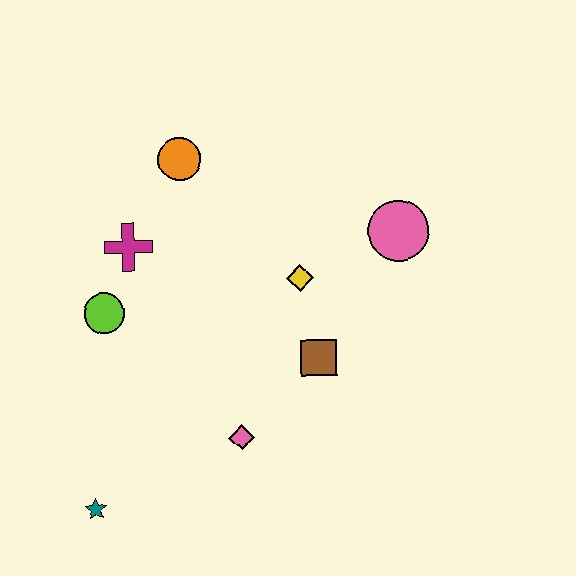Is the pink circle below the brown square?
No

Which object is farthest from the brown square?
The teal star is farthest from the brown square.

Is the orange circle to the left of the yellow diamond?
Yes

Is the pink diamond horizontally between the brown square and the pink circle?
No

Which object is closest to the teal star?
The pink diamond is closest to the teal star.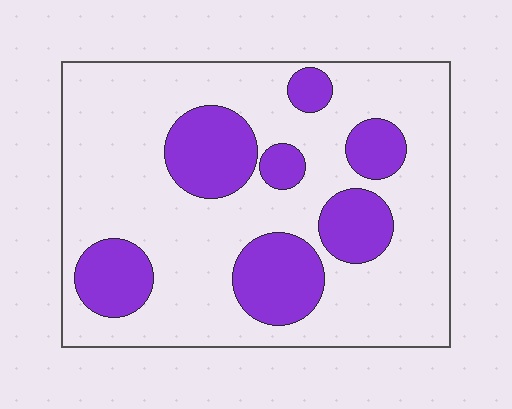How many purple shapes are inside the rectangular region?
7.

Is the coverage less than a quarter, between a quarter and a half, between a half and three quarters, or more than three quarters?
Between a quarter and a half.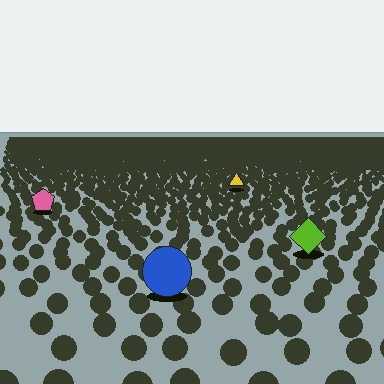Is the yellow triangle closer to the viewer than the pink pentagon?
No. The pink pentagon is closer — you can tell from the texture gradient: the ground texture is coarser near it.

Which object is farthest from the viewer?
The yellow triangle is farthest from the viewer. It appears smaller and the ground texture around it is denser.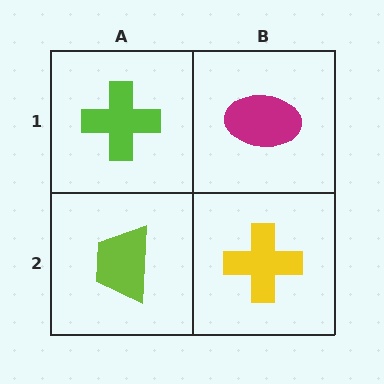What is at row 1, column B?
A magenta ellipse.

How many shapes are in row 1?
2 shapes.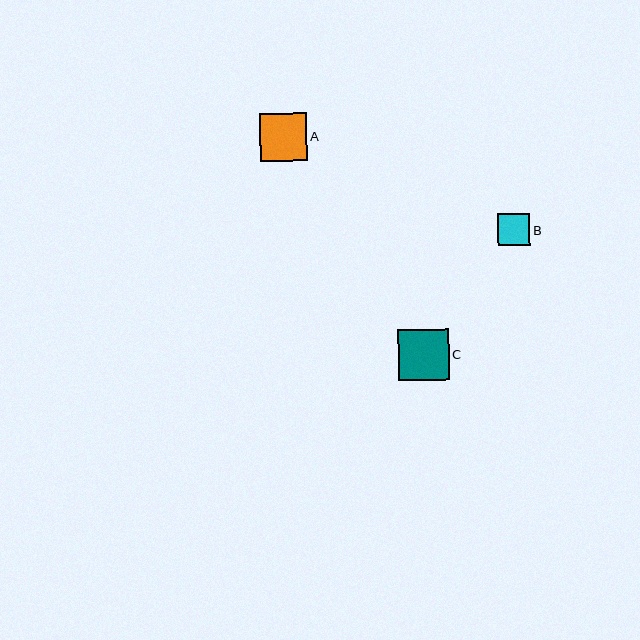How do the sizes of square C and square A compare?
Square C and square A are approximately the same size.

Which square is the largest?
Square C is the largest with a size of approximately 50 pixels.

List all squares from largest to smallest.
From largest to smallest: C, A, B.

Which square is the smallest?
Square B is the smallest with a size of approximately 32 pixels.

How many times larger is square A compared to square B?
Square A is approximately 1.5 times the size of square B.